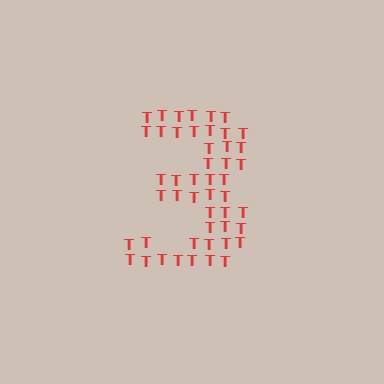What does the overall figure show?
The overall figure shows the digit 3.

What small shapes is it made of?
It is made of small letter T's.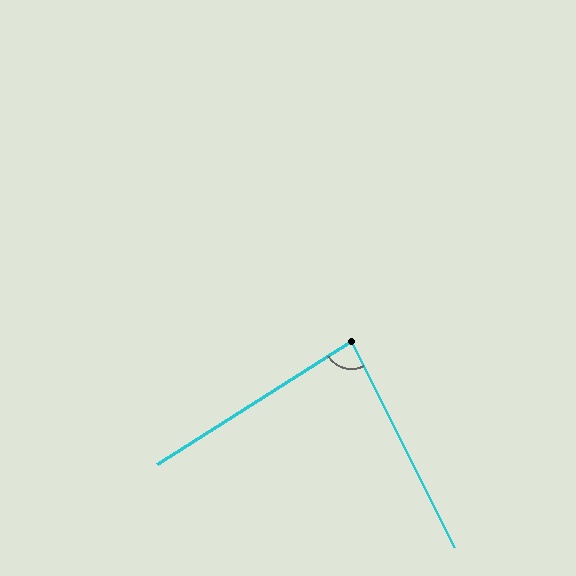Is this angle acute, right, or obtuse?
It is acute.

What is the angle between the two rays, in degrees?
Approximately 84 degrees.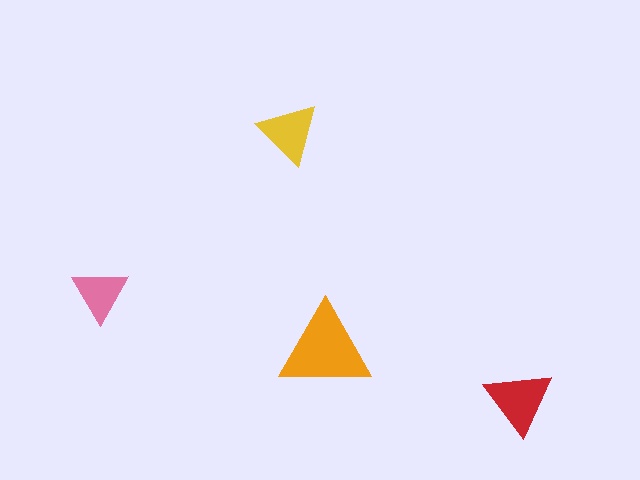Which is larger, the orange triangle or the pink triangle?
The orange one.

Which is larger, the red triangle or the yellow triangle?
The red one.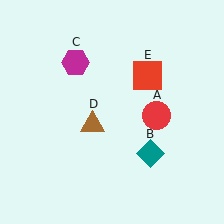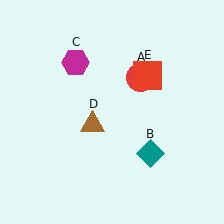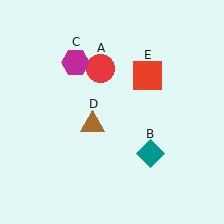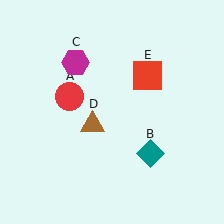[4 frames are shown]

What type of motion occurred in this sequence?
The red circle (object A) rotated counterclockwise around the center of the scene.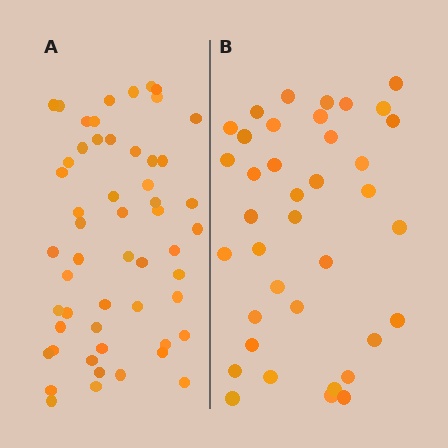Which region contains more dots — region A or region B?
Region A (the left region) has more dots.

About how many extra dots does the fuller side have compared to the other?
Region A has approximately 15 more dots than region B.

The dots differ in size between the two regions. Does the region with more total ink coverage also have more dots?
No. Region B has more total ink coverage because its dots are larger, but region A actually contains more individual dots. Total area can be misleading — the number of items is what matters here.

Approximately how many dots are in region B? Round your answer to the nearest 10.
About 40 dots. (The exact count is 38, which rounds to 40.)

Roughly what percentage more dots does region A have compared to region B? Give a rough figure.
About 40% more.